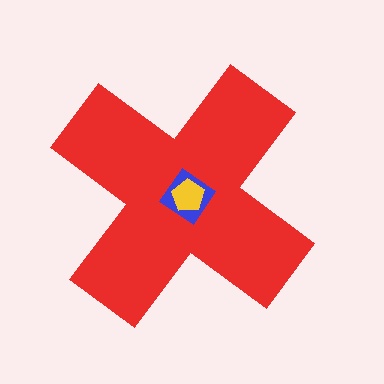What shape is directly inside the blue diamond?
The yellow pentagon.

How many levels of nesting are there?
3.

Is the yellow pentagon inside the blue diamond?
Yes.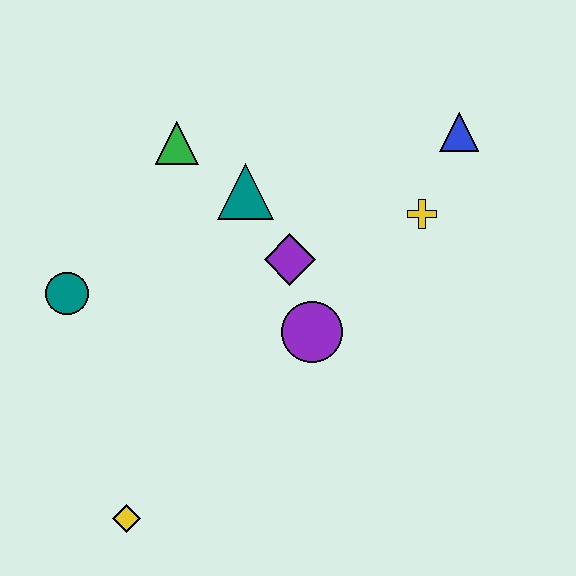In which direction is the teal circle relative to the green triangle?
The teal circle is below the green triangle.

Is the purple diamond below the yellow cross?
Yes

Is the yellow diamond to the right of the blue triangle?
No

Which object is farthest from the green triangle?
The yellow diamond is farthest from the green triangle.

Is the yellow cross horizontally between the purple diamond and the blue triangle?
Yes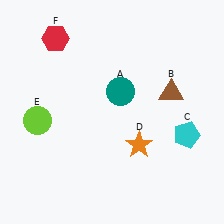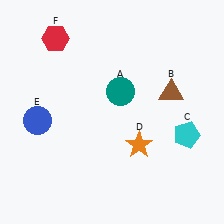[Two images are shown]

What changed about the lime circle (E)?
In Image 1, E is lime. In Image 2, it changed to blue.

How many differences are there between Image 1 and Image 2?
There is 1 difference between the two images.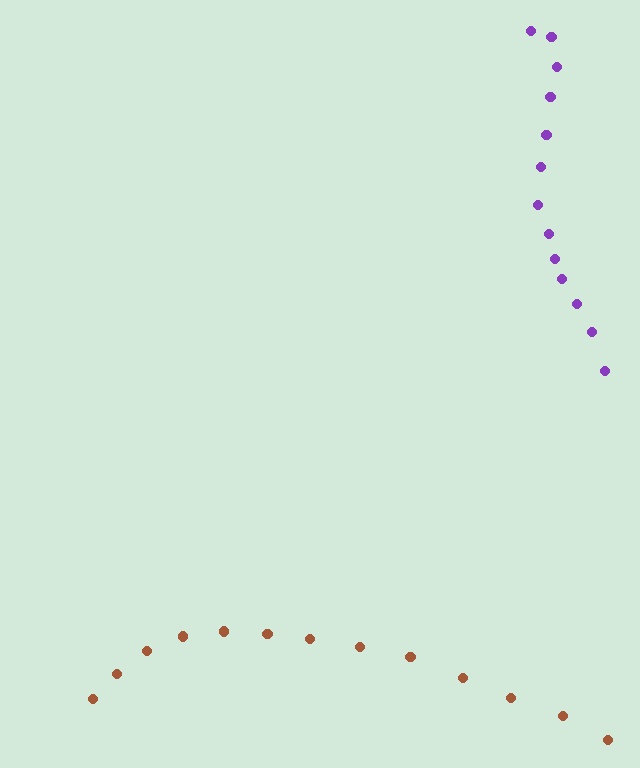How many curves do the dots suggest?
There are 2 distinct paths.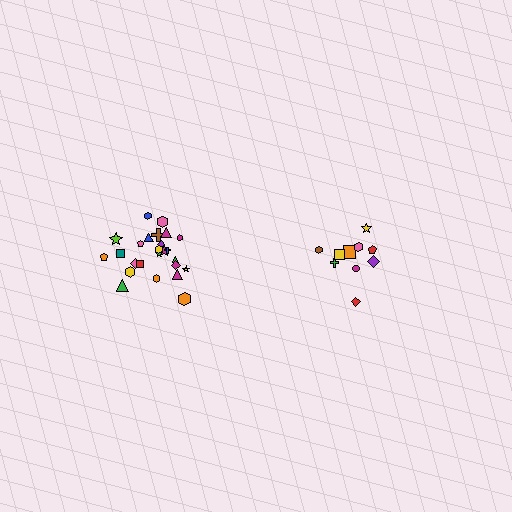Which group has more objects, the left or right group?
The left group.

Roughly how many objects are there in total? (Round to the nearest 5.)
Roughly 35 objects in total.